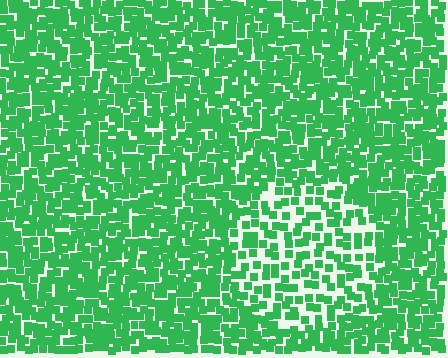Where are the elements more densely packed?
The elements are more densely packed outside the circle boundary.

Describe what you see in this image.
The image contains small green elements arranged at two different densities. A circle-shaped region is visible where the elements are less densely packed than the surrounding area.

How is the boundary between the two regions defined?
The boundary is defined by a change in element density (approximately 1.9x ratio). All elements are the same color, size, and shape.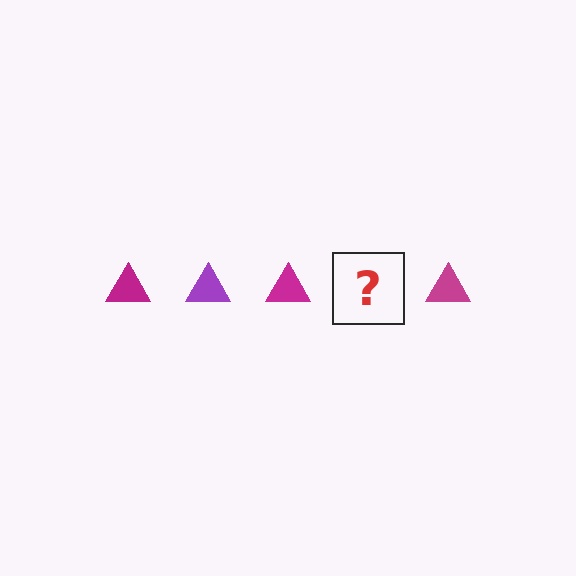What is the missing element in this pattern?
The missing element is a purple triangle.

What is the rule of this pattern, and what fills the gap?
The rule is that the pattern cycles through magenta, purple triangles. The gap should be filled with a purple triangle.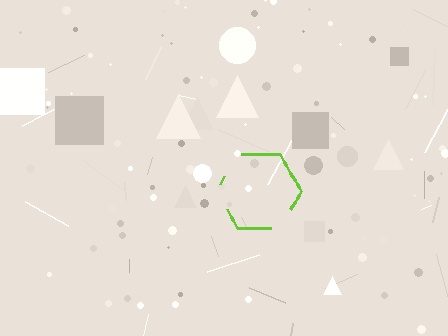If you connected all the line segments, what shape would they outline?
They would outline a hexagon.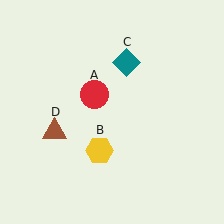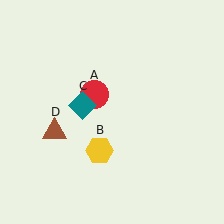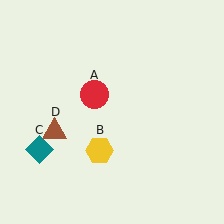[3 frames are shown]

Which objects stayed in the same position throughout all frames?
Red circle (object A) and yellow hexagon (object B) and brown triangle (object D) remained stationary.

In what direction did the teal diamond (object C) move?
The teal diamond (object C) moved down and to the left.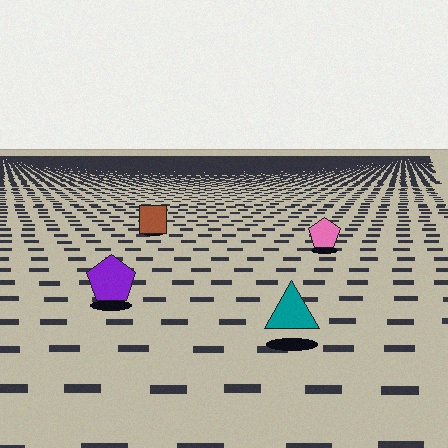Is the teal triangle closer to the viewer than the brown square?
Yes. The teal triangle is closer — you can tell from the texture gradient: the ground texture is coarser near it.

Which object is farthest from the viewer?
The brown square is farthest from the viewer. It appears smaller and the ground texture around it is denser.